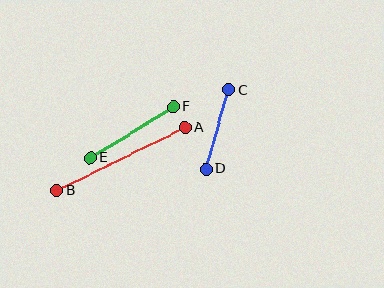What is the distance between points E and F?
The distance is approximately 97 pixels.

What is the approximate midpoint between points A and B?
The midpoint is at approximately (121, 159) pixels.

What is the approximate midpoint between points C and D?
The midpoint is at approximately (217, 129) pixels.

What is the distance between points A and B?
The distance is approximately 143 pixels.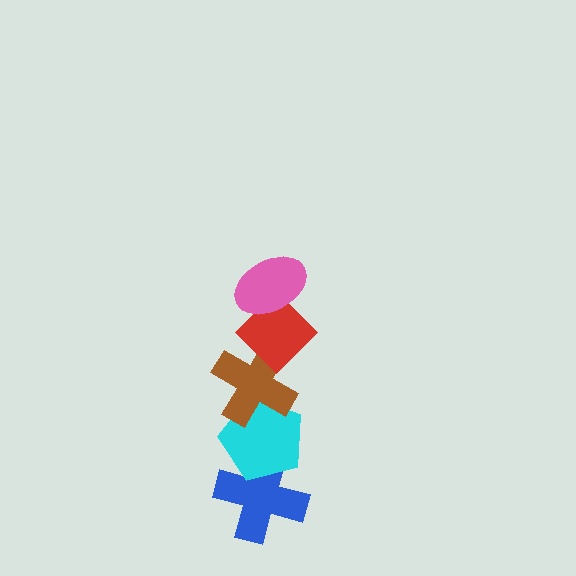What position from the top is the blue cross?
The blue cross is 5th from the top.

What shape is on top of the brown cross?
The red diamond is on top of the brown cross.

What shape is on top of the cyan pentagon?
The brown cross is on top of the cyan pentagon.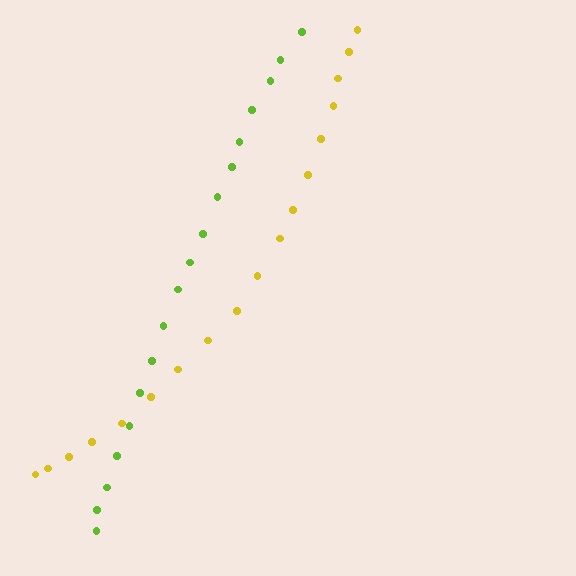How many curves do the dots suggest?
There are 2 distinct paths.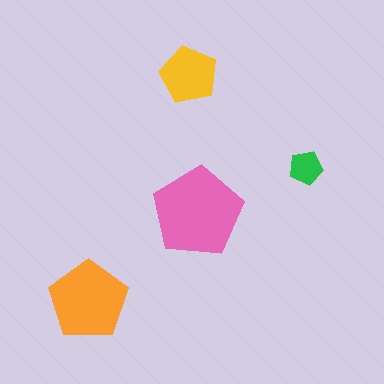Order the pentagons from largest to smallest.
the pink one, the orange one, the yellow one, the green one.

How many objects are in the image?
There are 4 objects in the image.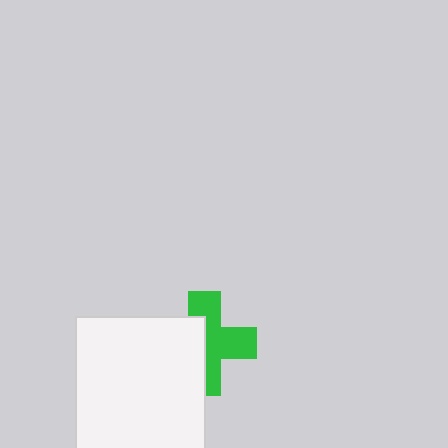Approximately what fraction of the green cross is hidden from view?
Roughly 44% of the green cross is hidden behind the white rectangle.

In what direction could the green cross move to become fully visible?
The green cross could move right. That would shift it out from behind the white rectangle entirely.